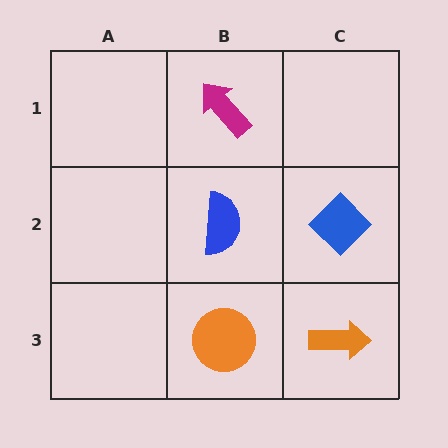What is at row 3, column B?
An orange circle.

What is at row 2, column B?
A blue semicircle.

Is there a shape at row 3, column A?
No, that cell is empty.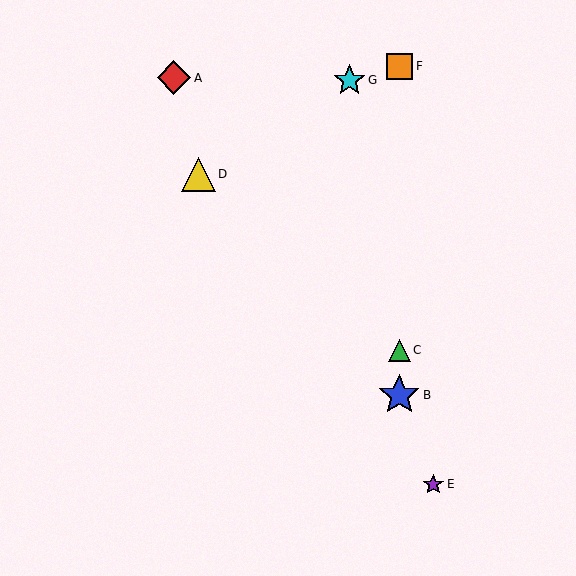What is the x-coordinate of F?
Object F is at x≈399.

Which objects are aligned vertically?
Objects B, C, F are aligned vertically.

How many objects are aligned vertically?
3 objects (B, C, F) are aligned vertically.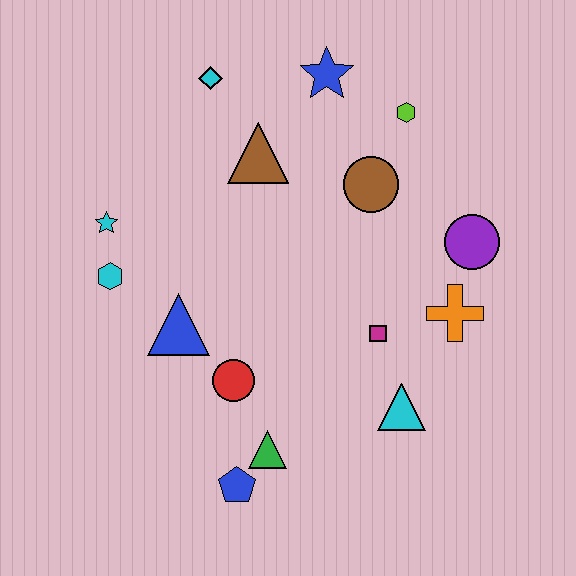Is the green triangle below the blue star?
Yes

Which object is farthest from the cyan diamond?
The blue pentagon is farthest from the cyan diamond.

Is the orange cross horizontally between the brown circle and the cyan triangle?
No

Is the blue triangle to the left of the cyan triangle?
Yes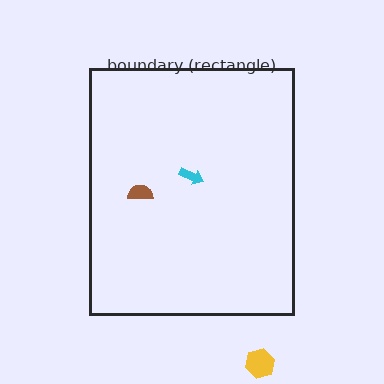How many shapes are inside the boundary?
2 inside, 1 outside.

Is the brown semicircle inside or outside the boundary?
Inside.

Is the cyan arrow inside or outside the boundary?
Inside.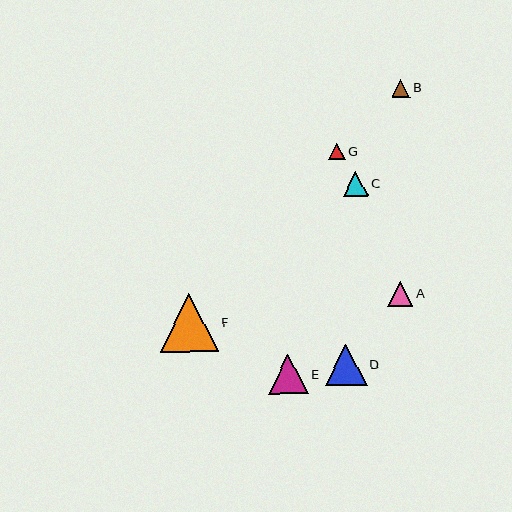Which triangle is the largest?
Triangle F is the largest with a size of approximately 58 pixels.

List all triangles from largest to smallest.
From largest to smallest: F, D, E, A, C, B, G.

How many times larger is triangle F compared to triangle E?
Triangle F is approximately 1.5 times the size of triangle E.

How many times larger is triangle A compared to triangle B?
Triangle A is approximately 1.4 times the size of triangle B.